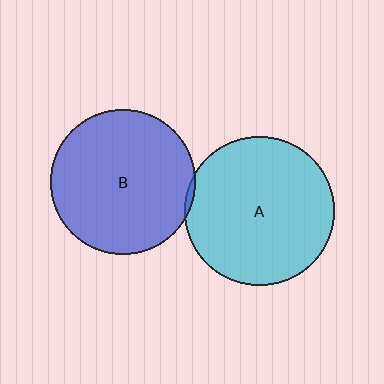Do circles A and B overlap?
Yes.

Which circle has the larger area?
Circle A (cyan).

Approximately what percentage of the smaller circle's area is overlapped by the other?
Approximately 5%.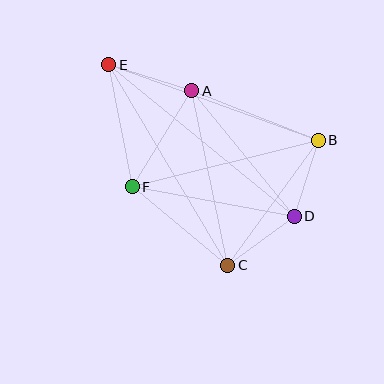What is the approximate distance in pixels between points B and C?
The distance between B and C is approximately 154 pixels.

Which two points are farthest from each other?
Points D and E are farthest from each other.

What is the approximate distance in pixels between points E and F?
The distance between E and F is approximately 124 pixels.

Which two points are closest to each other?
Points B and D are closest to each other.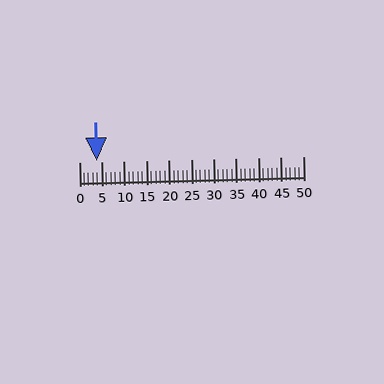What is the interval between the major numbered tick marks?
The major tick marks are spaced 5 units apart.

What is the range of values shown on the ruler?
The ruler shows values from 0 to 50.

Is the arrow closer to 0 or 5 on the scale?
The arrow is closer to 5.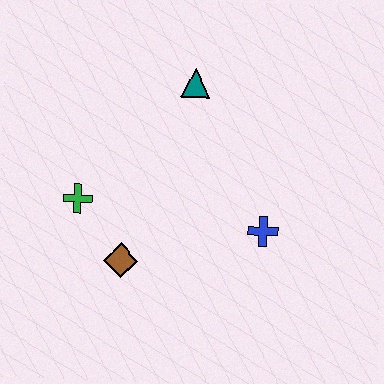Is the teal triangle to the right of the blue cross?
No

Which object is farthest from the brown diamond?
The teal triangle is farthest from the brown diamond.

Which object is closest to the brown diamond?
The green cross is closest to the brown diamond.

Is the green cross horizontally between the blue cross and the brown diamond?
No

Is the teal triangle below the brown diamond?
No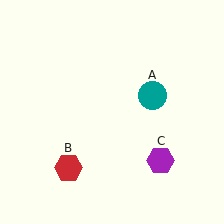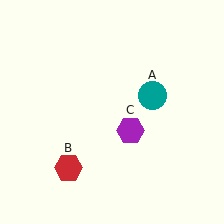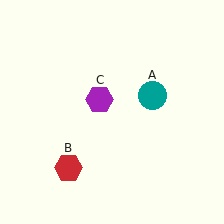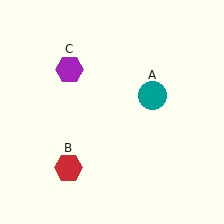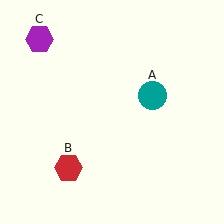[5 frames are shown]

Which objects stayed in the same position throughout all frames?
Teal circle (object A) and red hexagon (object B) remained stationary.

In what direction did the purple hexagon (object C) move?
The purple hexagon (object C) moved up and to the left.